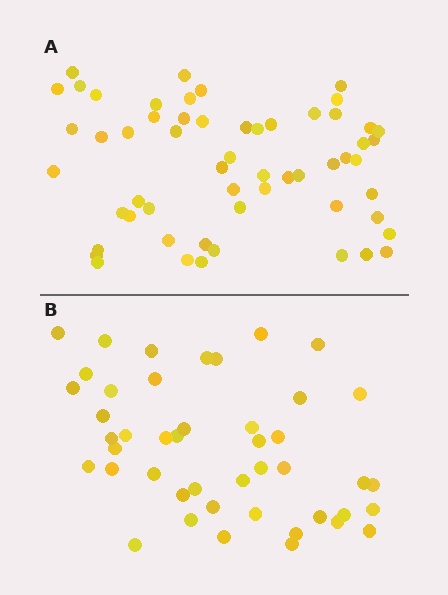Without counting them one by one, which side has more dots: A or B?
Region A (the top region) has more dots.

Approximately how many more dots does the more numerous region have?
Region A has roughly 12 or so more dots than region B.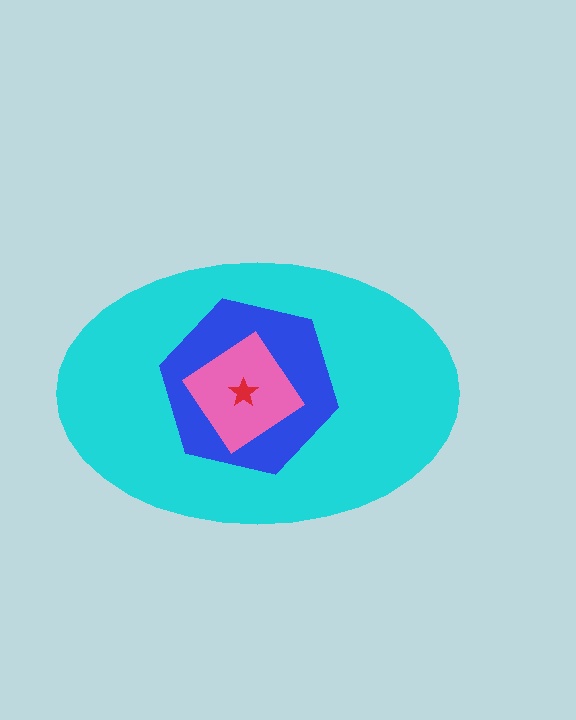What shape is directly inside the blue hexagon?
The pink diamond.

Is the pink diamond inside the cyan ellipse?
Yes.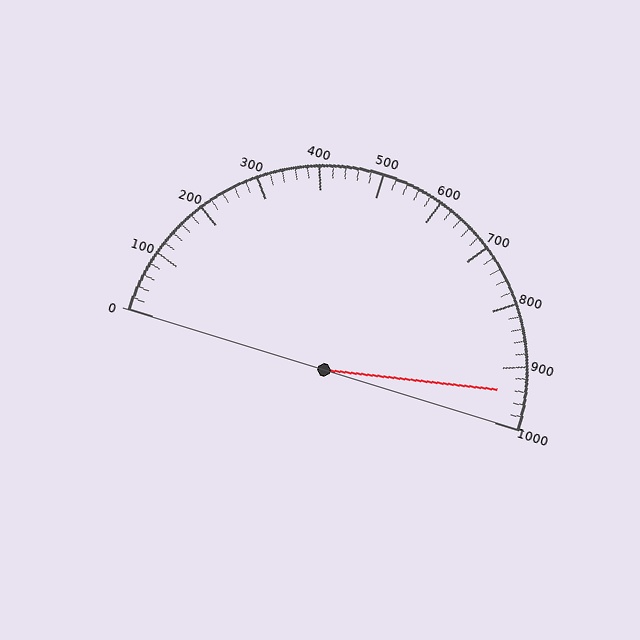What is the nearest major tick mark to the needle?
The nearest major tick mark is 900.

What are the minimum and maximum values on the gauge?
The gauge ranges from 0 to 1000.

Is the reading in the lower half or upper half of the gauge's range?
The reading is in the upper half of the range (0 to 1000).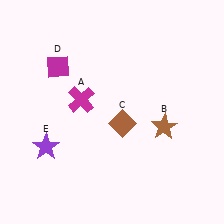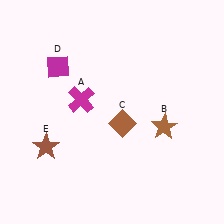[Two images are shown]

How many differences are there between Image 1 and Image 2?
There is 1 difference between the two images.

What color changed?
The star (E) changed from purple in Image 1 to brown in Image 2.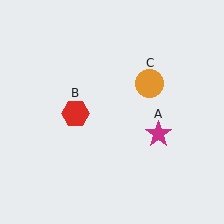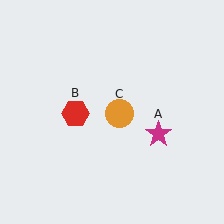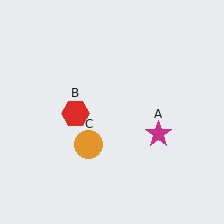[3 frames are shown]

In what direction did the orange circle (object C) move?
The orange circle (object C) moved down and to the left.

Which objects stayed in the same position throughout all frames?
Magenta star (object A) and red hexagon (object B) remained stationary.